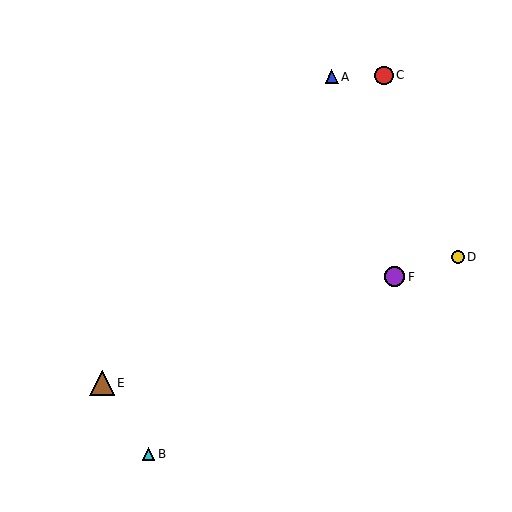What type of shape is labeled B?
Shape B is a cyan triangle.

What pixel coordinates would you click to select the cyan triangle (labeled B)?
Click at (149, 454) to select the cyan triangle B.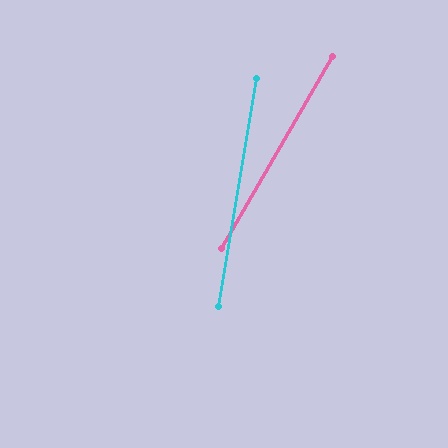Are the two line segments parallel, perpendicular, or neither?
Neither parallel nor perpendicular — they differ by about 21°.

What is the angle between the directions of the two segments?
Approximately 21 degrees.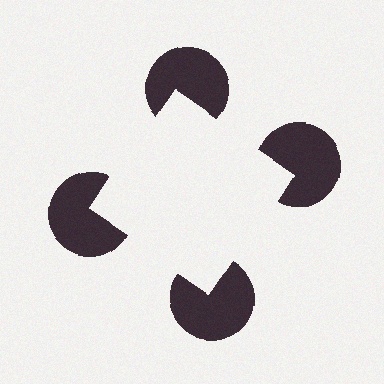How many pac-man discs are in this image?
There are 4 — one at each vertex of the illusory square.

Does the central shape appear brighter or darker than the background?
It typically appears slightly brighter than the background, even though no actual brightness change is drawn.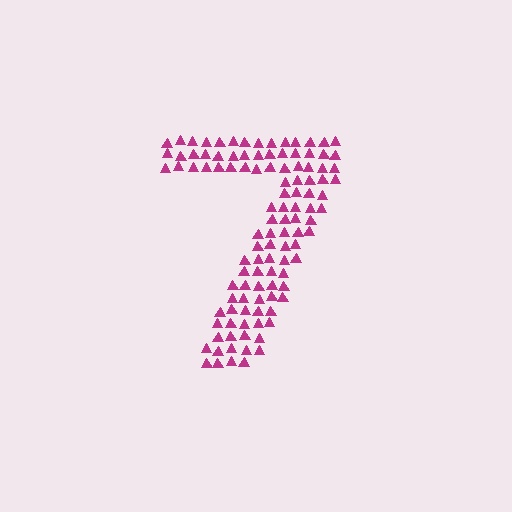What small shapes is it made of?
It is made of small triangles.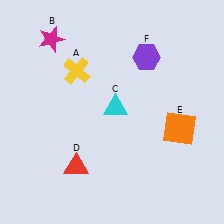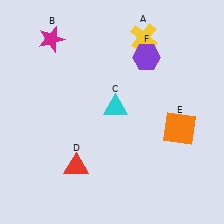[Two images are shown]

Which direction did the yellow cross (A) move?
The yellow cross (A) moved right.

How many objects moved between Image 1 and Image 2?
1 object moved between the two images.